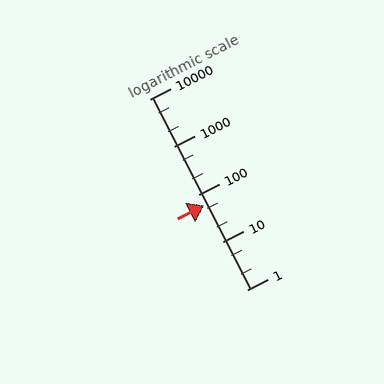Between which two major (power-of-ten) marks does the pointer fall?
The pointer is between 10 and 100.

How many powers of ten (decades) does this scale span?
The scale spans 4 decades, from 1 to 10000.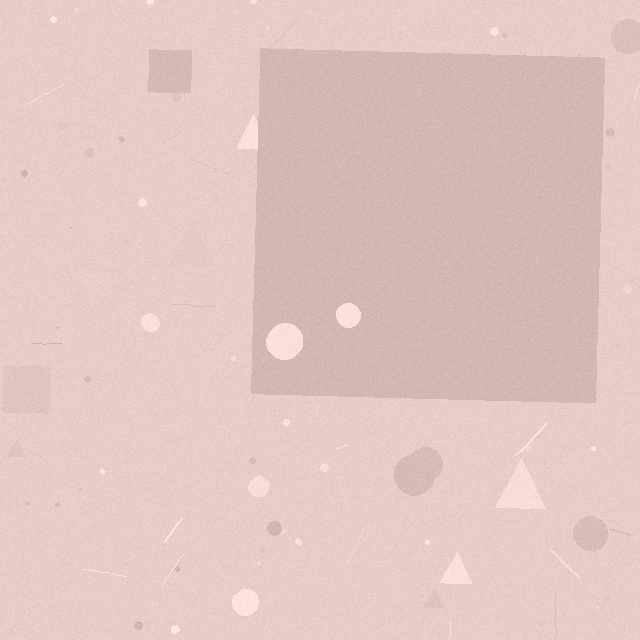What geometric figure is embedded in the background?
A square is embedded in the background.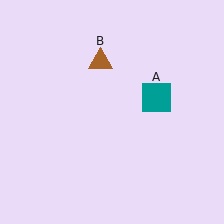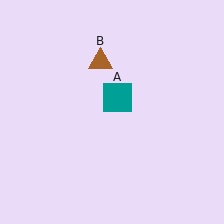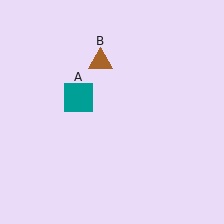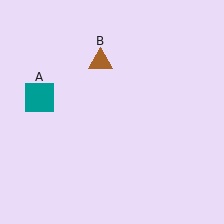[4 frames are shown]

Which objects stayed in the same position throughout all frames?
Brown triangle (object B) remained stationary.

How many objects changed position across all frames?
1 object changed position: teal square (object A).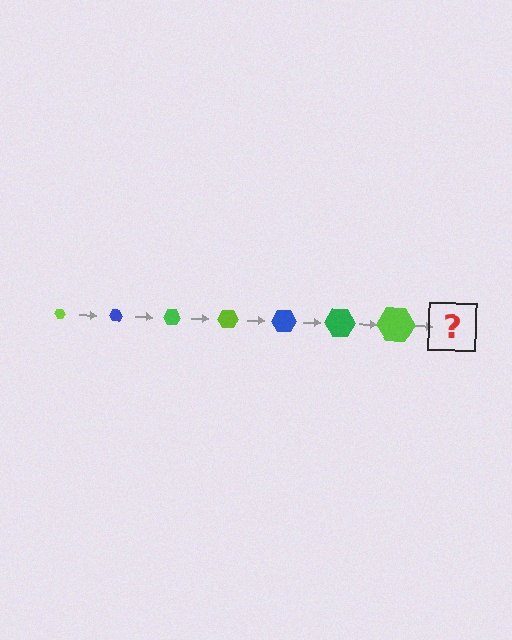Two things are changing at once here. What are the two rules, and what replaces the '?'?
The two rules are that the hexagon grows larger each step and the color cycles through lime, blue, and green. The '?' should be a blue hexagon, larger than the previous one.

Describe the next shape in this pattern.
It should be a blue hexagon, larger than the previous one.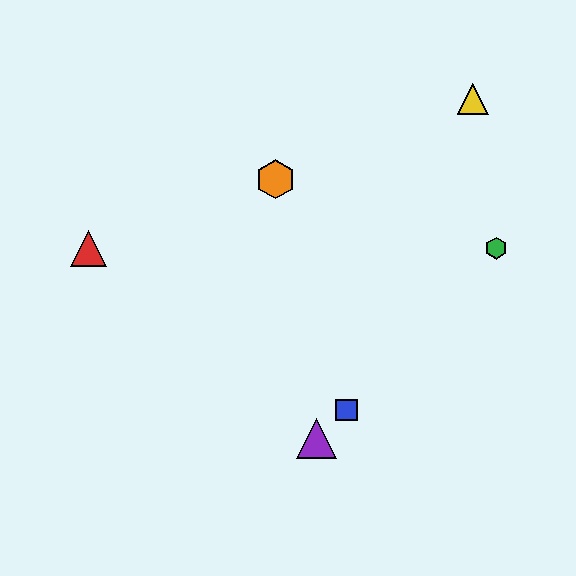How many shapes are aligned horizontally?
2 shapes (the red triangle, the green hexagon) are aligned horizontally.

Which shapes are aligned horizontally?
The red triangle, the green hexagon are aligned horizontally.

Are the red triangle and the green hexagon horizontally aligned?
Yes, both are at y≈248.